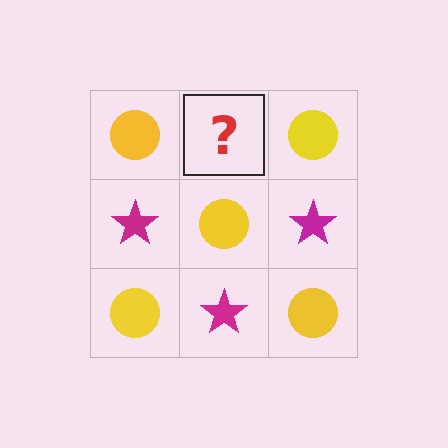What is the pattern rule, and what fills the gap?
The rule is that it alternates yellow circle and magenta star in a checkerboard pattern. The gap should be filled with a magenta star.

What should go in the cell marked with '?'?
The missing cell should contain a magenta star.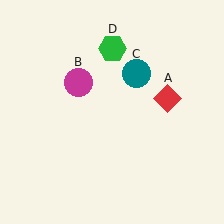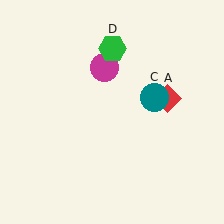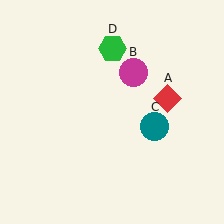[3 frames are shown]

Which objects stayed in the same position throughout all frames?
Red diamond (object A) and green hexagon (object D) remained stationary.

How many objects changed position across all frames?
2 objects changed position: magenta circle (object B), teal circle (object C).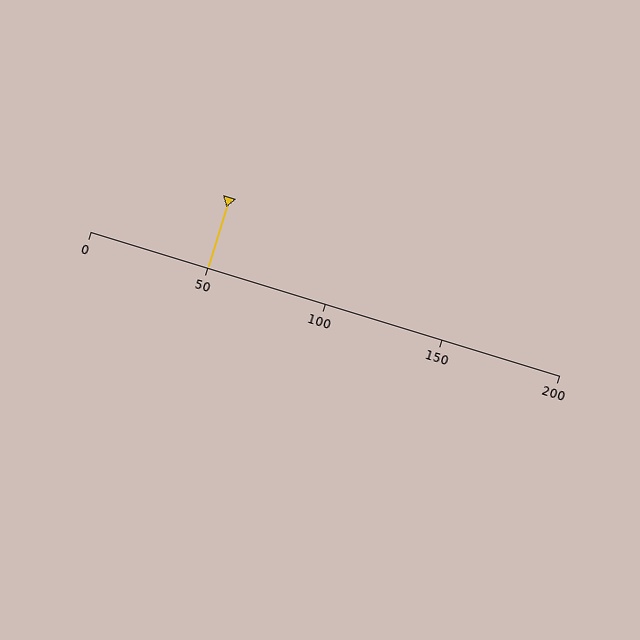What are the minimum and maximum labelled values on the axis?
The axis runs from 0 to 200.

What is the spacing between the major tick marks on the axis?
The major ticks are spaced 50 apart.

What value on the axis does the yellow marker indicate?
The marker indicates approximately 50.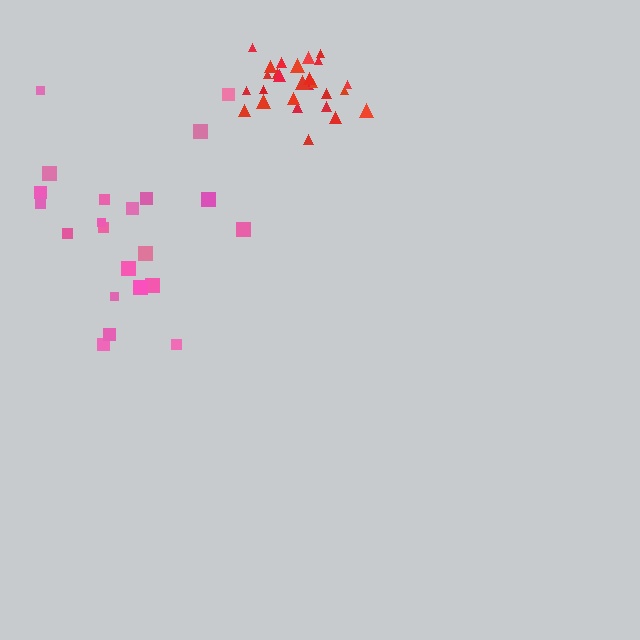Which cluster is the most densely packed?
Red.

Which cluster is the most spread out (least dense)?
Pink.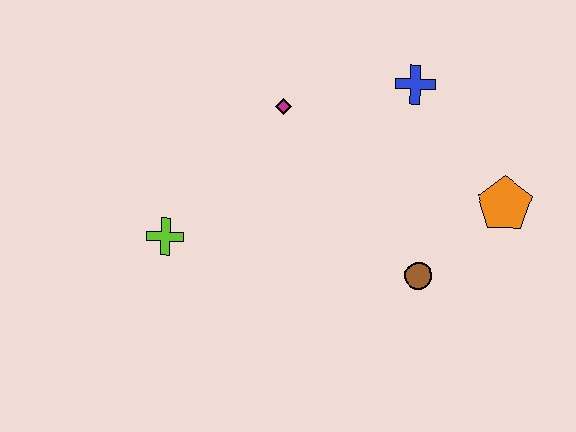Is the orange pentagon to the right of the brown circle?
Yes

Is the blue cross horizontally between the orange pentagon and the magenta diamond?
Yes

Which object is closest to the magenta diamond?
The blue cross is closest to the magenta diamond.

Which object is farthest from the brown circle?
The lime cross is farthest from the brown circle.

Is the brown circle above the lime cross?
No